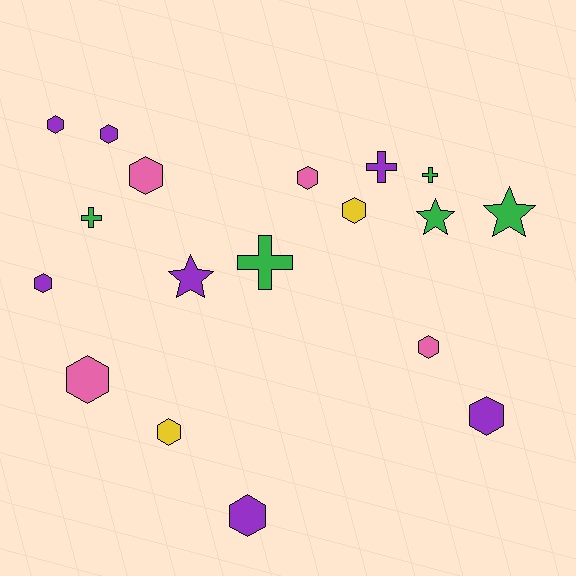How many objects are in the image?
There are 18 objects.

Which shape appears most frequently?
Hexagon, with 11 objects.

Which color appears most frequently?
Purple, with 7 objects.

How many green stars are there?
There are 2 green stars.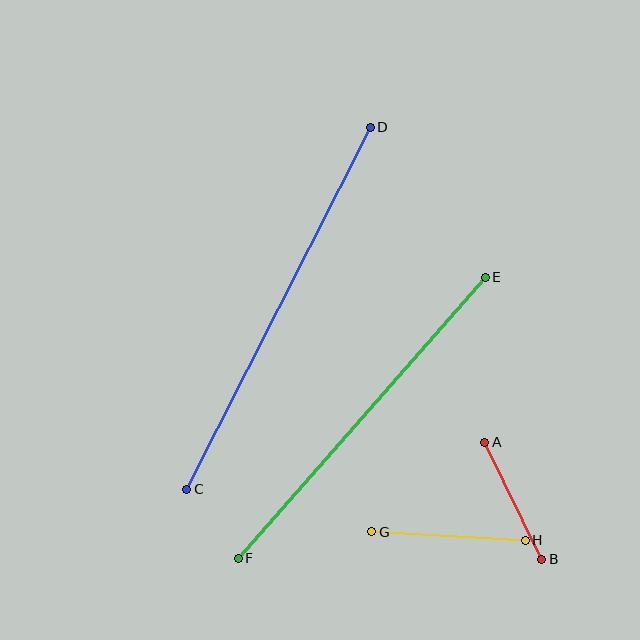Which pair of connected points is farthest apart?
Points C and D are farthest apart.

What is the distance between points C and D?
The distance is approximately 406 pixels.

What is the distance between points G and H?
The distance is approximately 154 pixels.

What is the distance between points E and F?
The distance is approximately 374 pixels.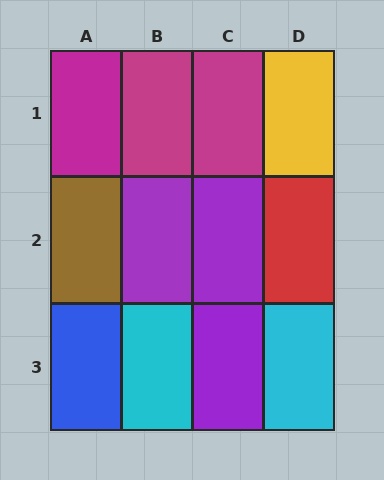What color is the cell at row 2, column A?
Brown.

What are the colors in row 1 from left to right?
Magenta, magenta, magenta, yellow.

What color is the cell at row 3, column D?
Cyan.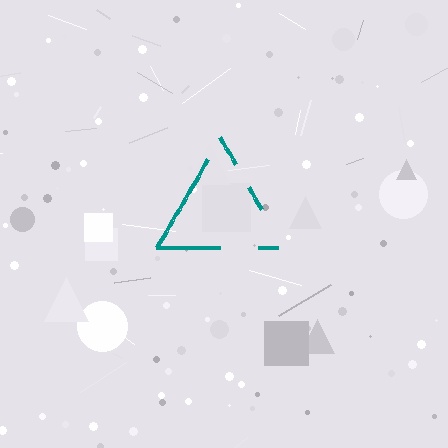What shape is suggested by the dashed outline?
The dashed outline suggests a triangle.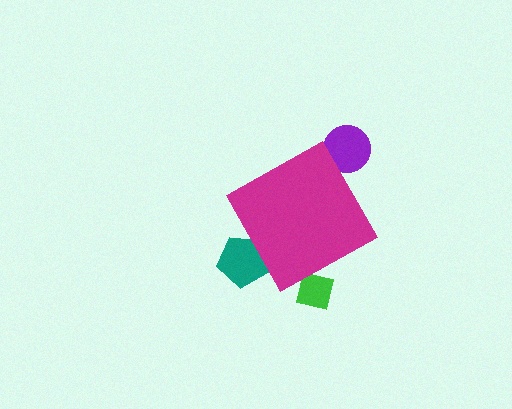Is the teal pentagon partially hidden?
Yes, the teal pentagon is partially hidden behind the magenta diamond.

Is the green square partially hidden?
Yes, the green square is partially hidden behind the magenta diamond.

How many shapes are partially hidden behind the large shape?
3 shapes are partially hidden.